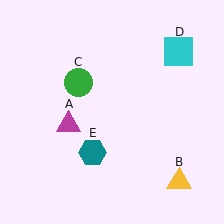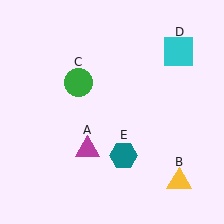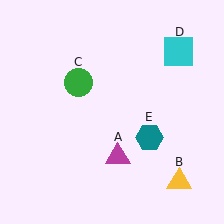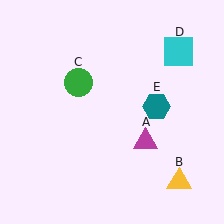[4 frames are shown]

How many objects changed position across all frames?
2 objects changed position: magenta triangle (object A), teal hexagon (object E).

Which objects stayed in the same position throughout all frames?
Yellow triangle (object B) and green circle (object C) and cyan square (object D) remained stationary.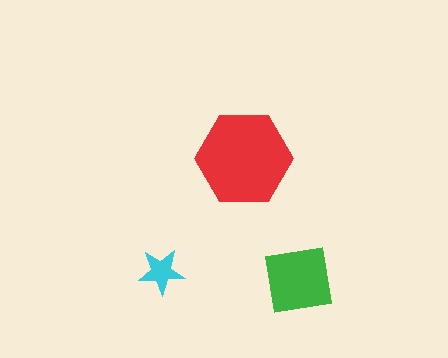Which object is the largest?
The red hexagon.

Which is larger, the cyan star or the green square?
The green square.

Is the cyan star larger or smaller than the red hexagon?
Smaller.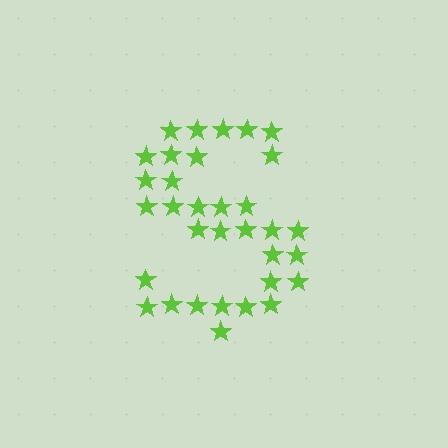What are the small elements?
The small elements are stars.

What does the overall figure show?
The overall figure shows the letter S.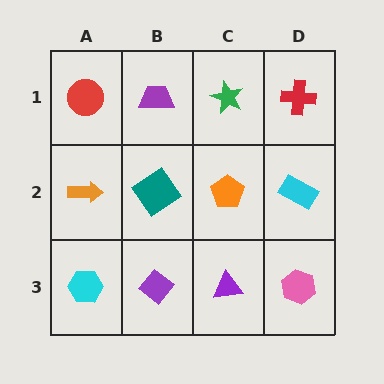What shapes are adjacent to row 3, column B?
A teal diamond (row 2, column B), a cyan hexagon (row 3, column A), a purple triangle (row 3, column C).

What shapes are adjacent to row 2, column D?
A red cross (row 1, column D), a pink hexagon (row 3, column D), an orange pentagon (row 2, column C).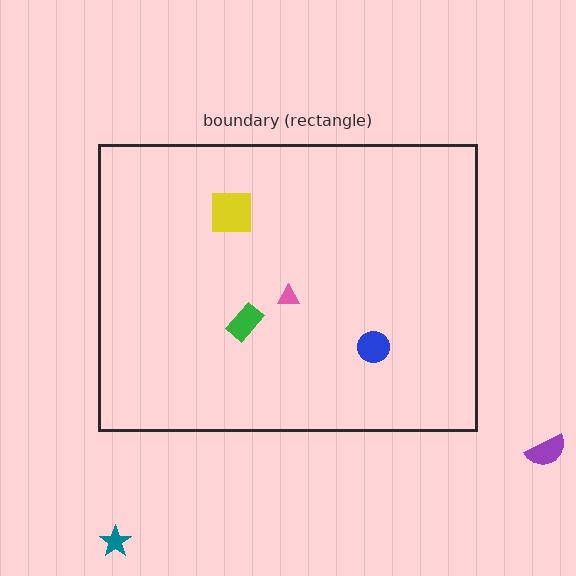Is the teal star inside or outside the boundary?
Outside.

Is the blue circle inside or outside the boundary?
Inside.